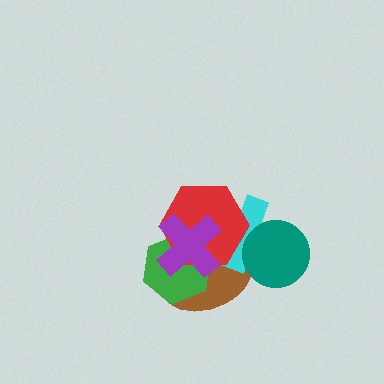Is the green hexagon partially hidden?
Yes, it is partially covered by another shape.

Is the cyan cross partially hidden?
Yes, it is partially covered by another shape.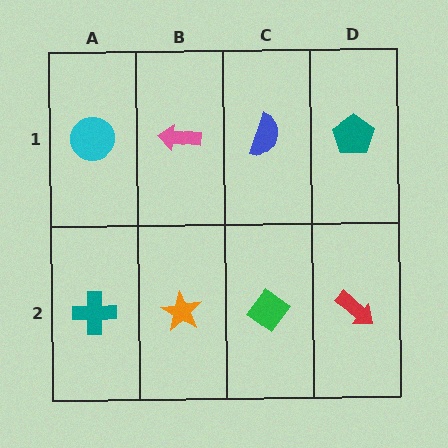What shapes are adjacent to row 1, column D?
A red arrow (row 2, column D), a blue semicircle (row 1, column C).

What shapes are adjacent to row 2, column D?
A teal pentagon (row 1, column D), a green diamond (row 2, column C).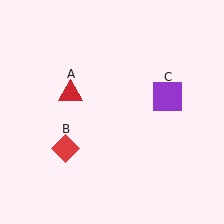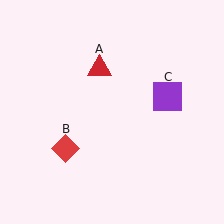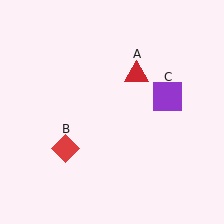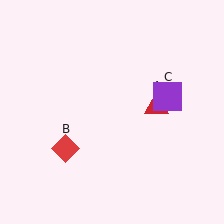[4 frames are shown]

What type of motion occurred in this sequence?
The red triangle (object A) rotated clockwise around the center of the scene.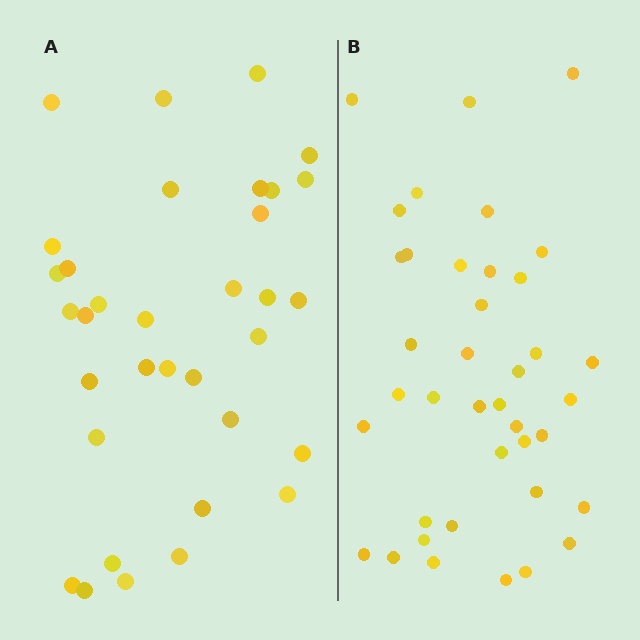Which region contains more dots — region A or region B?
Region B (the right region) has more dots.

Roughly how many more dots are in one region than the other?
Region B has about 5 more dots than region A.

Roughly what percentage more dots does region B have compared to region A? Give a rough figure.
About 15% more.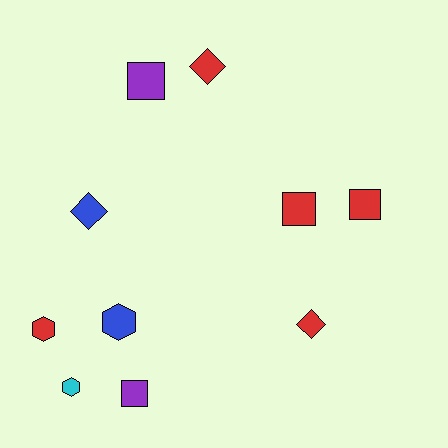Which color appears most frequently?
Red, with 5 objects.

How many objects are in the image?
There are 10 objects.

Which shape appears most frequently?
Square, with 4 objects.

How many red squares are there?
There are 2 red squares.